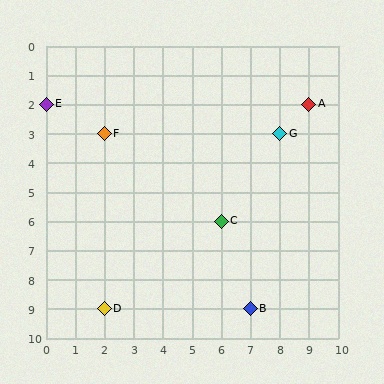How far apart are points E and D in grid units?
Points E and D are 2 columns and 7 rows apart (about 7.3 grid units diagonally).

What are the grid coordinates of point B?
Point B is at grid coordinates (7, 9).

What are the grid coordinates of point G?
Point G is at grid coordinates (8, 3).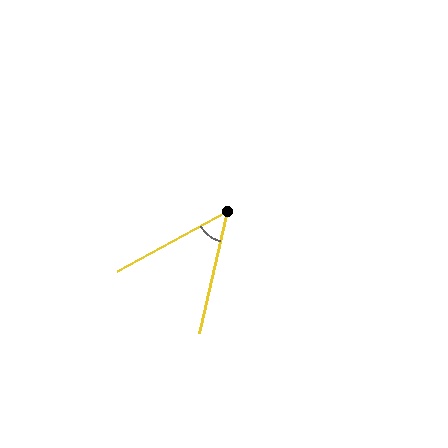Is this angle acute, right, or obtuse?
It is acute.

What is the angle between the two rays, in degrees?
Approximately 48 degrees.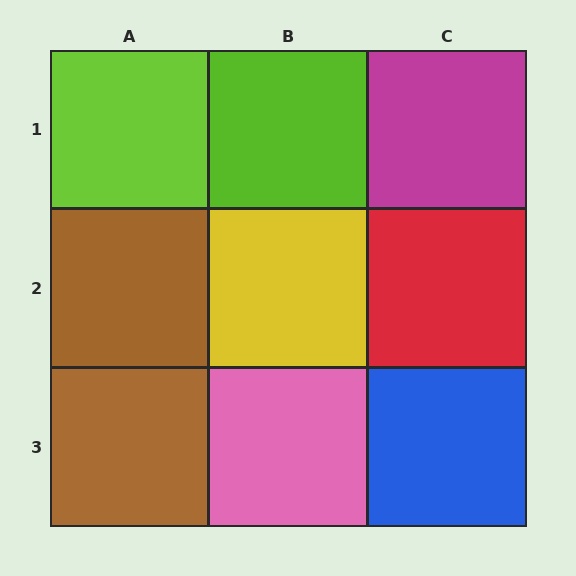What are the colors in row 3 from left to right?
Brown, pink, blue.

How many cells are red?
1 cell is red.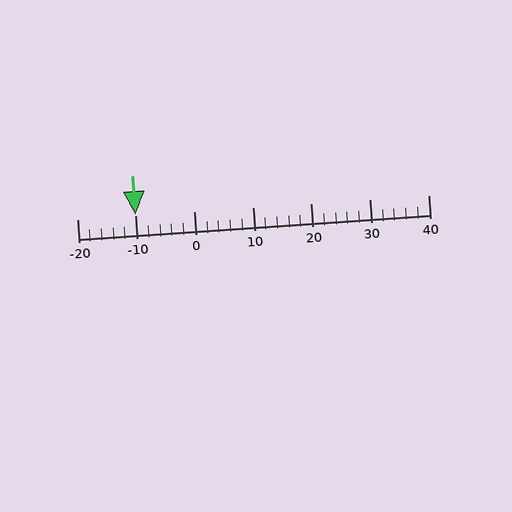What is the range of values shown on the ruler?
The ruler shows values from -20 to 40.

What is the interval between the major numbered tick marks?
The major tick marks are spaced 10 units apart.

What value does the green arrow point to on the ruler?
The green arrow points to approximately -10.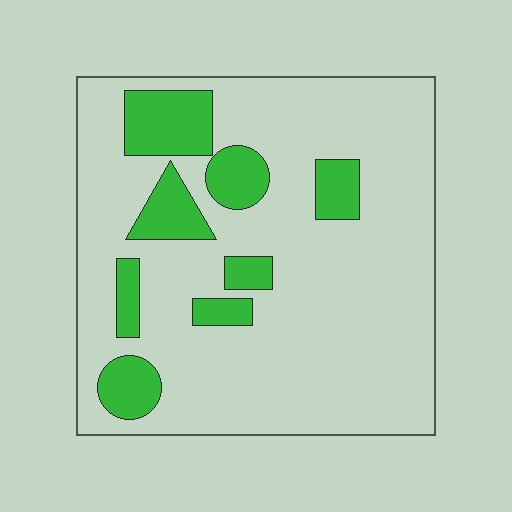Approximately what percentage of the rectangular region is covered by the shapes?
Approximately 20%.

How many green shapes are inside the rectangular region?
8.